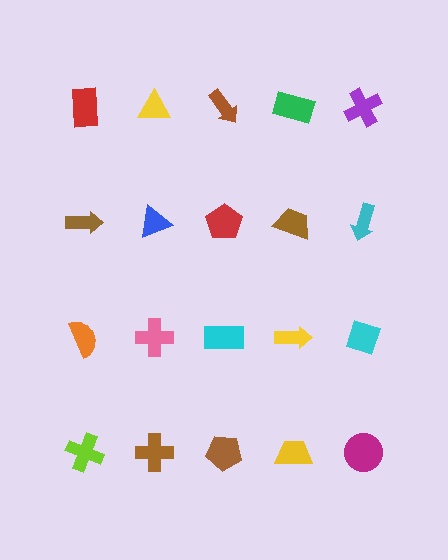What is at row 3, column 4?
A yellow arrow.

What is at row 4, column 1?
A lime cross.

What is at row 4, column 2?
A brown cross.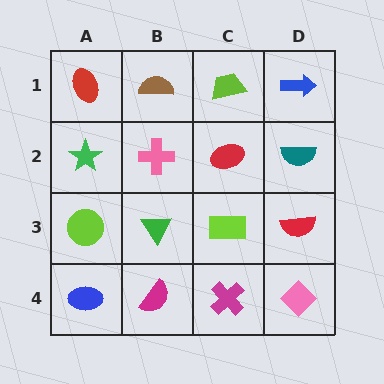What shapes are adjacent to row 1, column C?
A red ellipse (row 2, column C), a brown semicircle (row 1, column B), a blue arrow (row 1, column D).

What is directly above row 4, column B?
A green triangle.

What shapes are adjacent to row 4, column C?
A lime rectangle (row 3, column C), a magenta semicircle (row 4, column B), a pink diamond (row 4, column D).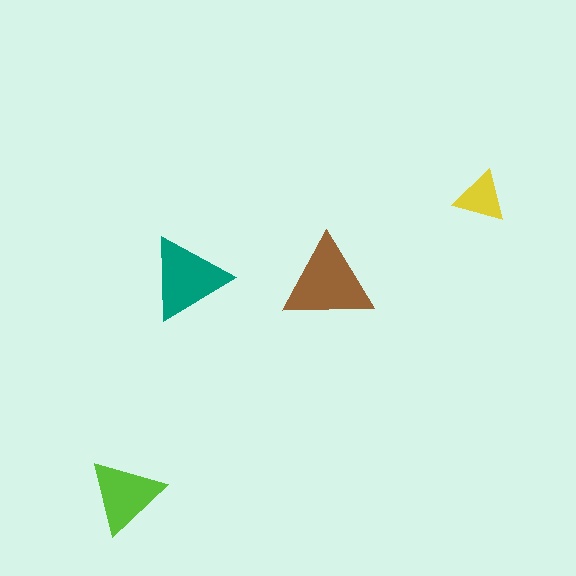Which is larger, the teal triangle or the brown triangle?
The brown one.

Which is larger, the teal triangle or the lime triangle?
The teal one.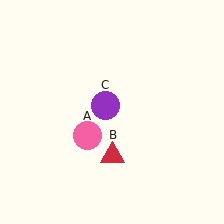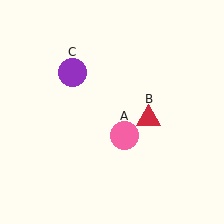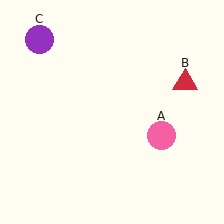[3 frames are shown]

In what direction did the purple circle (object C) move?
The purple circle (object C) moved up and to the left.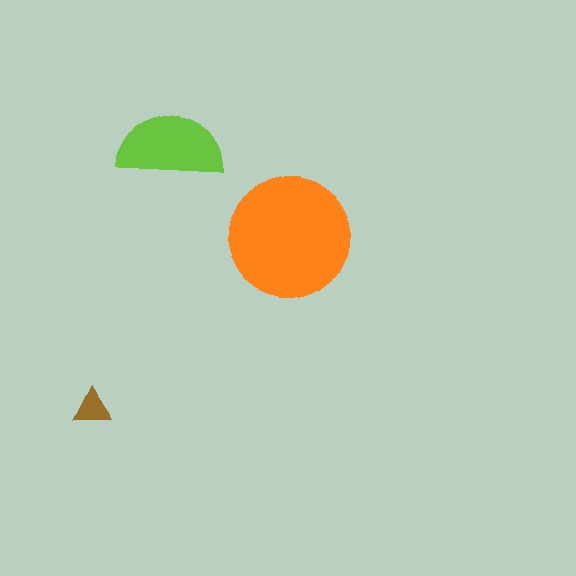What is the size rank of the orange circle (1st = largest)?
1st.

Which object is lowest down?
The brown triangle is bottommost.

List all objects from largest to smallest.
The orange circle, the lime semicircle, the brown triangle.